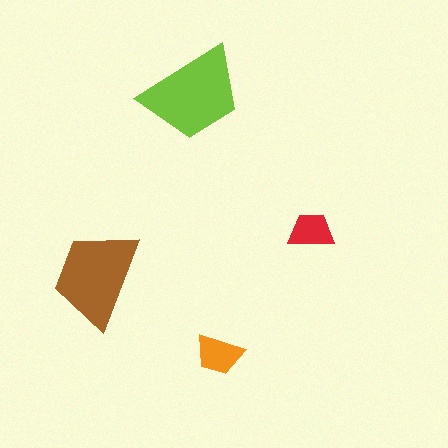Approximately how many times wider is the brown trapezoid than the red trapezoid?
About 2 times wider.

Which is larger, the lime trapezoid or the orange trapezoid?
The lime one.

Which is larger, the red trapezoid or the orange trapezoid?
The orange one.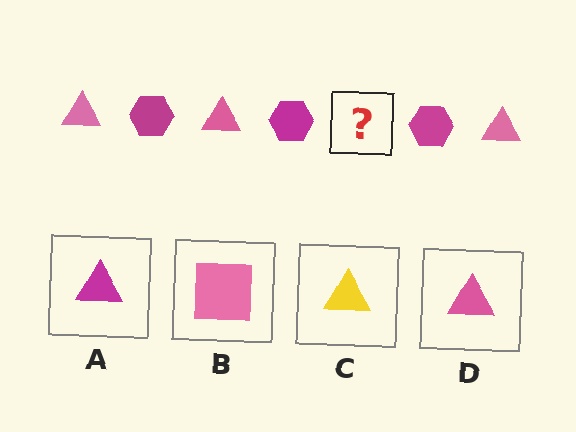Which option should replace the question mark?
Option D.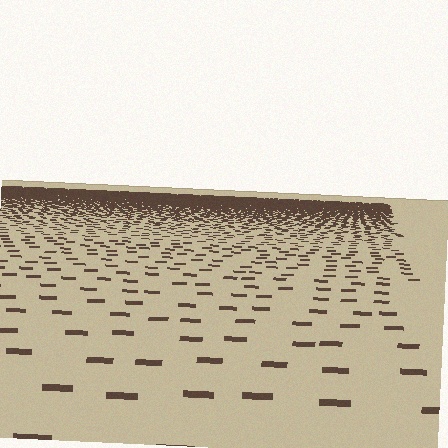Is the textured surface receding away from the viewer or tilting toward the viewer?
The surface is receding away from the viewer. Texture elements get smaller and denser toward the top.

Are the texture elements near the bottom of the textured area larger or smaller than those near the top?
Larger. Near the bottom, elements are closer to the viewer and appear at a bigger on-screen size.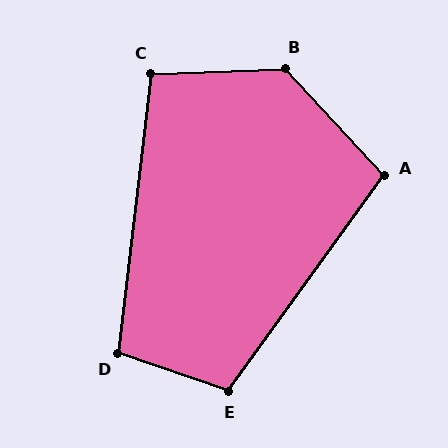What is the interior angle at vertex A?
Approximately 102 degrees (obtuse).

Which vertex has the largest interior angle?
B, at approximately 130 degrees.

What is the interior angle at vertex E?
Approximately 107 degrees (obtuse).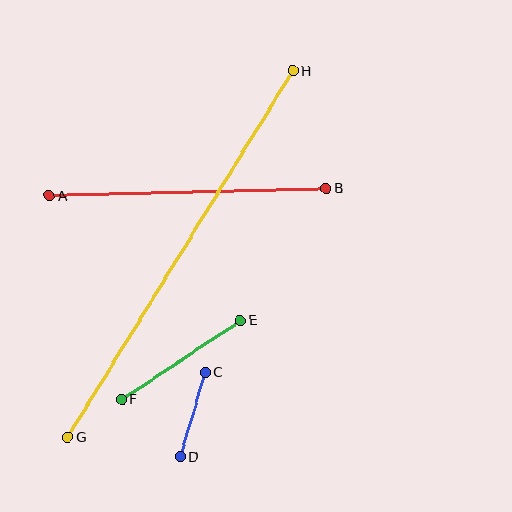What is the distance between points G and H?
The distance is approximately 430 pixels.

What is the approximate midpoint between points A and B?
The midpoint is at approximately (188, 192) pixels.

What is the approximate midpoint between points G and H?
The midpoint is at approximately (181, 254) pixels.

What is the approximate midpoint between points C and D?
The midpoint is at approximately (192, 414) pixels.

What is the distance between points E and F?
The distance is approximately 142 pixels.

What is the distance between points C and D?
The distance is approximately 88 pixels.